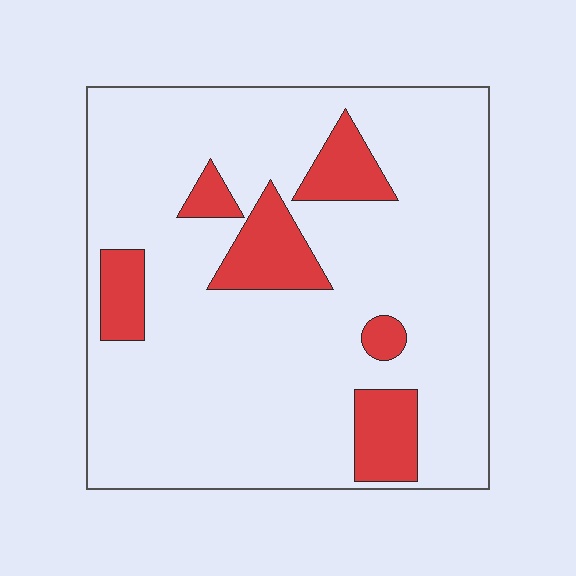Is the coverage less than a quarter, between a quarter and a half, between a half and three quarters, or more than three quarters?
Less than a quarter.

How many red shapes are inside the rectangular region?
6.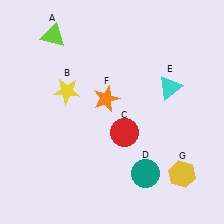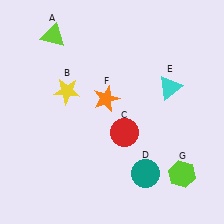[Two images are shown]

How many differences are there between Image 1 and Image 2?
There is 1 difference between the two images.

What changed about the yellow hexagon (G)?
In Image 1, G is yellow. In Image 2, it changed to lime.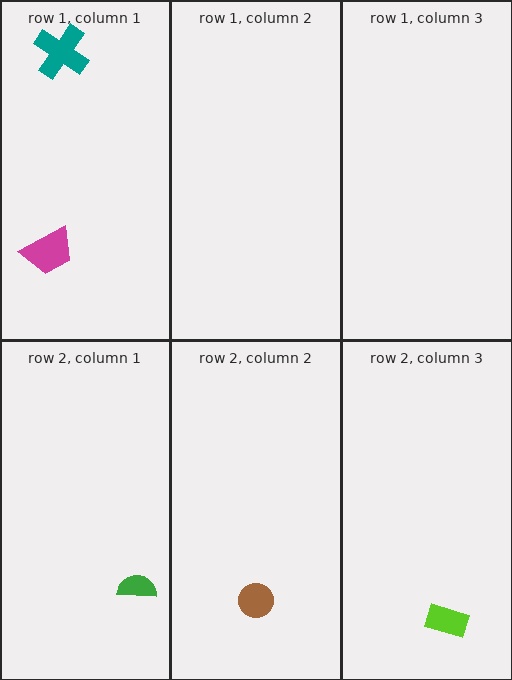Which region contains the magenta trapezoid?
The row 1, column 1 region.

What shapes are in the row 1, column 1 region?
The magenta trapezoid, the teal cross.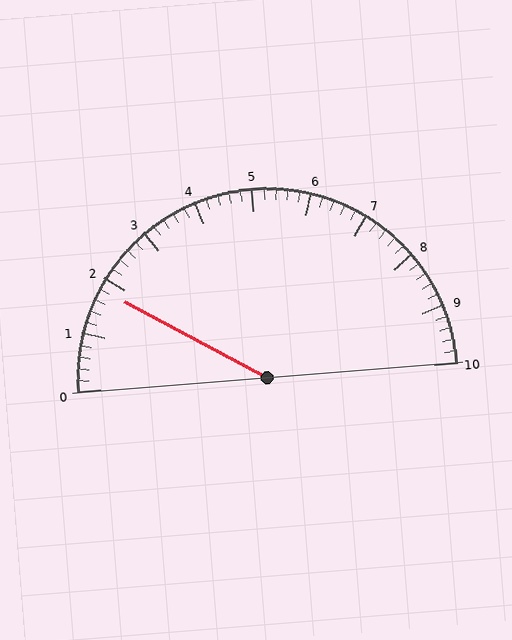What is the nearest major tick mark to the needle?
The nearest major tick mark is 2.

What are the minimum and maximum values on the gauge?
The gauge ranges from 0 to 10.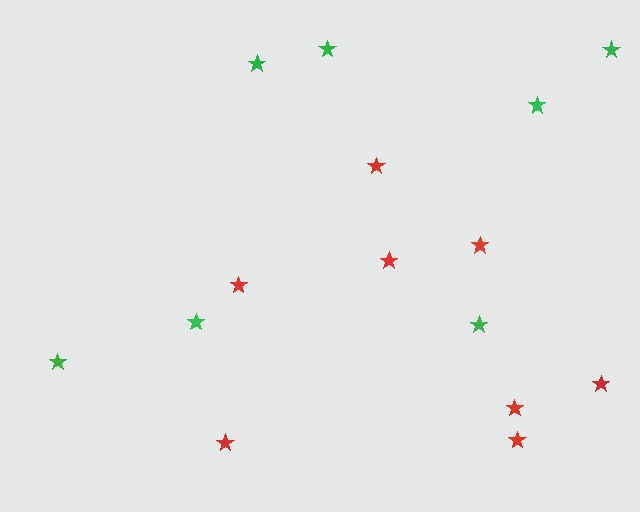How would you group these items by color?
There are 2 groups: one group of red stars (8) and one group of green stars (7).